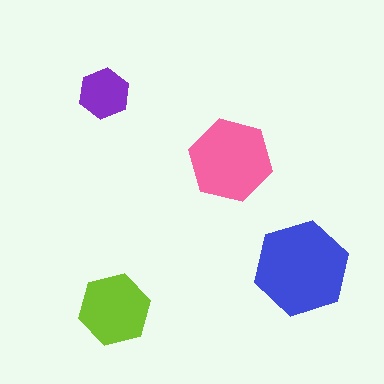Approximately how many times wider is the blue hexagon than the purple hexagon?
About 2 times wider.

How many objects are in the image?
There are 4 objects in the image.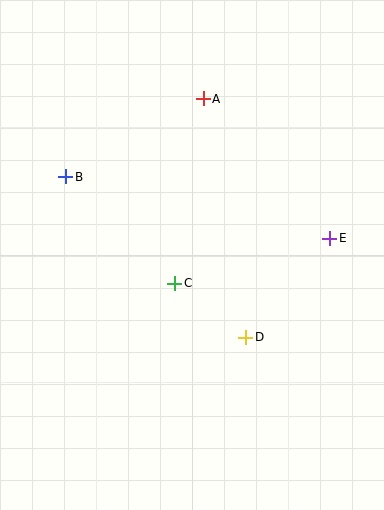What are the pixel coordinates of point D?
Point D is at (246, 337).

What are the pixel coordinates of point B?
Point B is at (66, 177).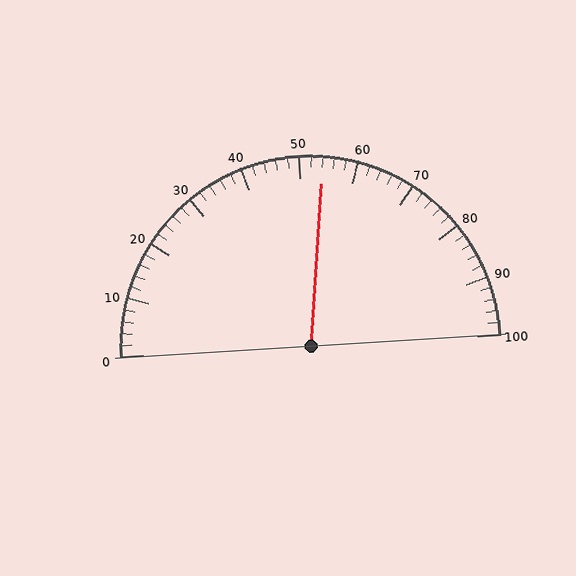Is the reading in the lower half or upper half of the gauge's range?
The reading is in the upper half of the range (0 to 100).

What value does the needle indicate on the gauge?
The needle indicates approximately 54.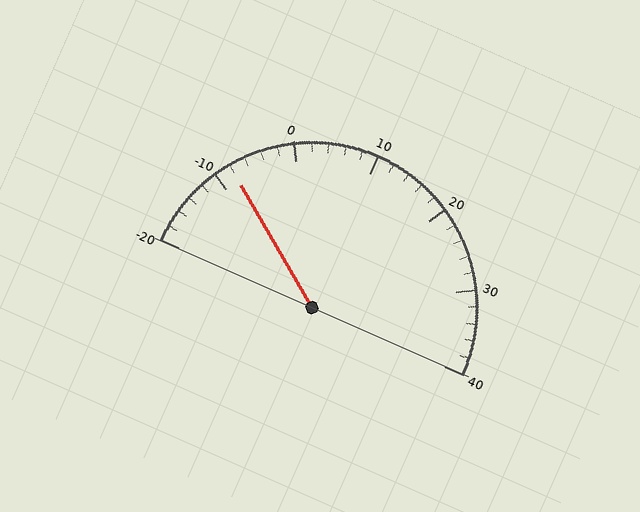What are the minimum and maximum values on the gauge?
The gauge ranges from -20 to 40.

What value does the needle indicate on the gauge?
The needle indicates approximately -8.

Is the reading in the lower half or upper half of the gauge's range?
The reading is in the lower half of the range (-20 to 40).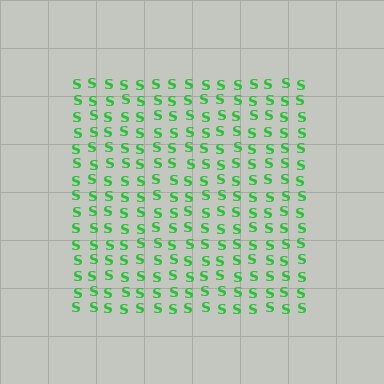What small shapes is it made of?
It is made of small letter S's.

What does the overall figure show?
The overall figure shows a square.